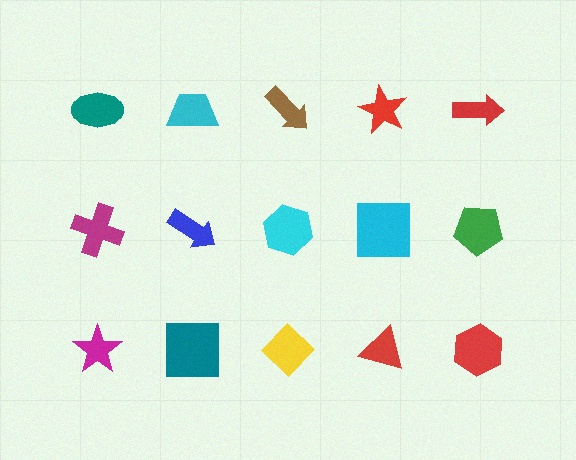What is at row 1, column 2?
A cyan trapezoid.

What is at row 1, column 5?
A red arrow.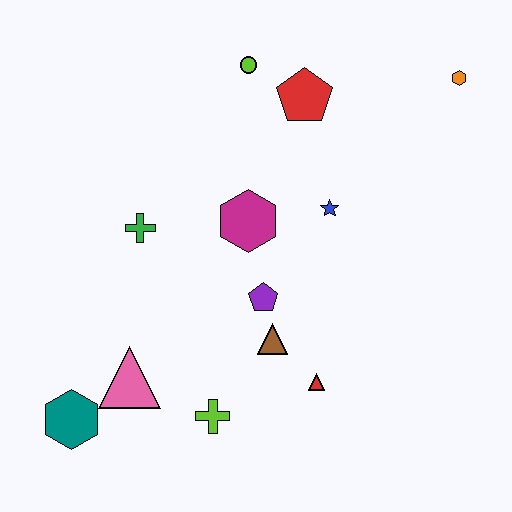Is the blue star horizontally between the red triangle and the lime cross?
No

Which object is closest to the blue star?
The magenta hexagon is closest to the blue star.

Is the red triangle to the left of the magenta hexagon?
No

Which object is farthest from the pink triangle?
The orange hexagon is farthest from the pink triangle.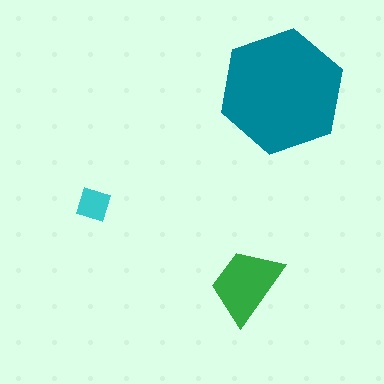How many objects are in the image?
There are 3 objects in the image.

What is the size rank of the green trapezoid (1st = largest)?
2nd.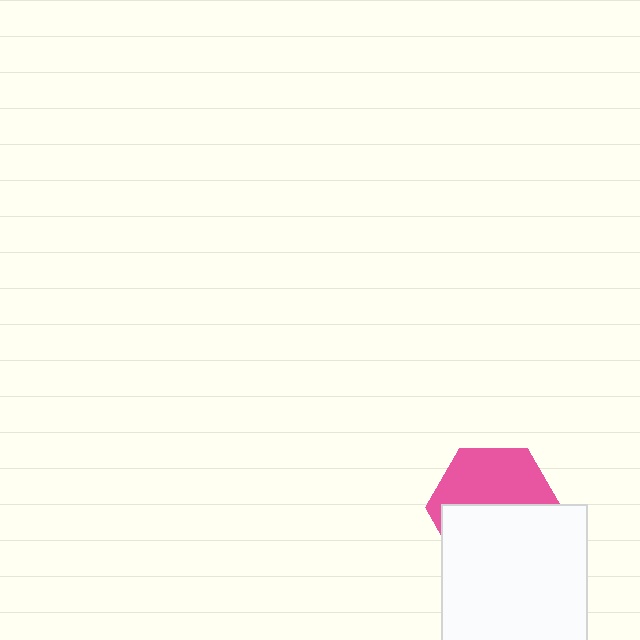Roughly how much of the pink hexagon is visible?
About half of it is visible (roughly 48%).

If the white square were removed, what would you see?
You would see the complete pink hexagon.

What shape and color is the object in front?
The object in front is a white square.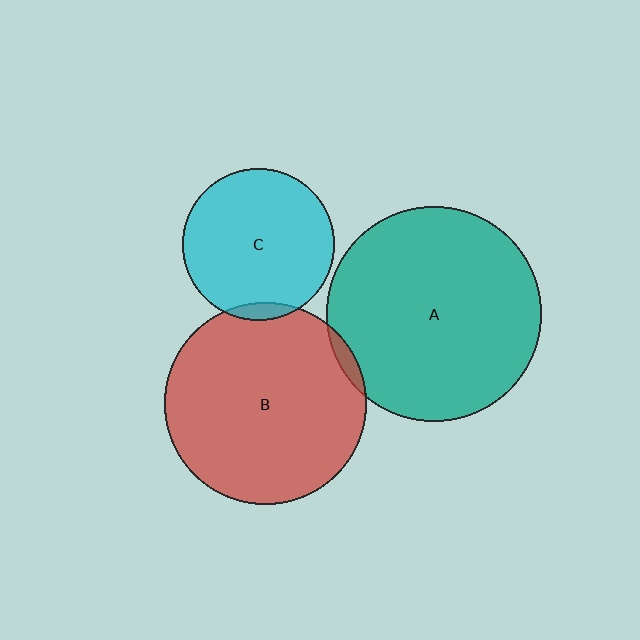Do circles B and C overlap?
Yes.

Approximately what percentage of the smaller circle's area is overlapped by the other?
Approximately 5%.